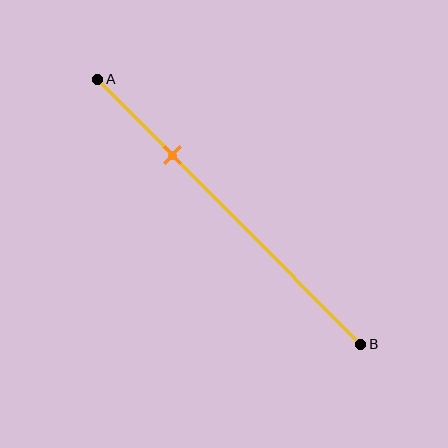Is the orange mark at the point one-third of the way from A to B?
No, the mark is at about 30% from A, not at the 33% one-third point.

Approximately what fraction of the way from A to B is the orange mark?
The orange mark is approximately 30% of the way from A to B.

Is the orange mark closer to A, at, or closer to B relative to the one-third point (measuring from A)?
The orange mark is closer to point A than the one-third point of segment AB.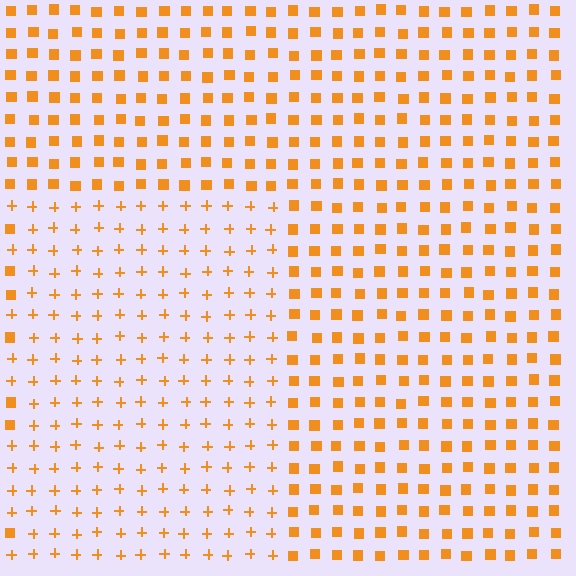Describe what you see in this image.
The image is filled with small orange elements arranged in a uniform grid. A rectangle-shaped region contains plus signs, while the surrounding area contains squares. The boundary is defined purely by the change in element shape.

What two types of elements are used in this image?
The image uses plus signs inside the rectangle region and squares outside it.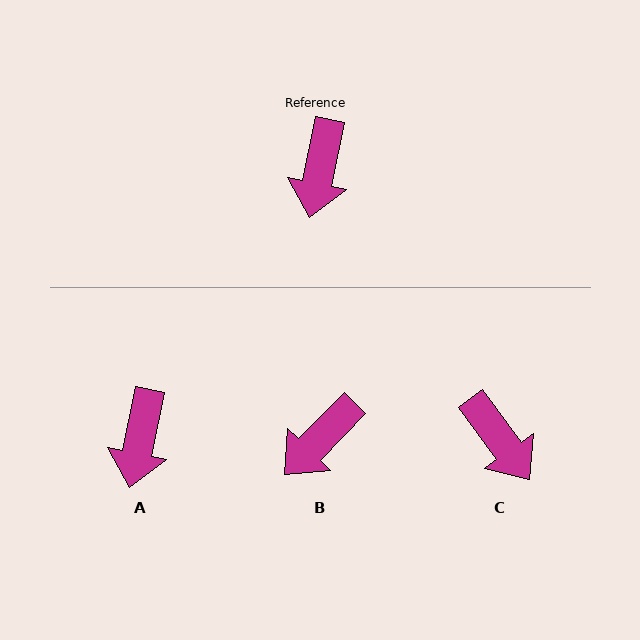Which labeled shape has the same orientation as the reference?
A.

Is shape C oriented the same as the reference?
No, it is off by about 48 degrees.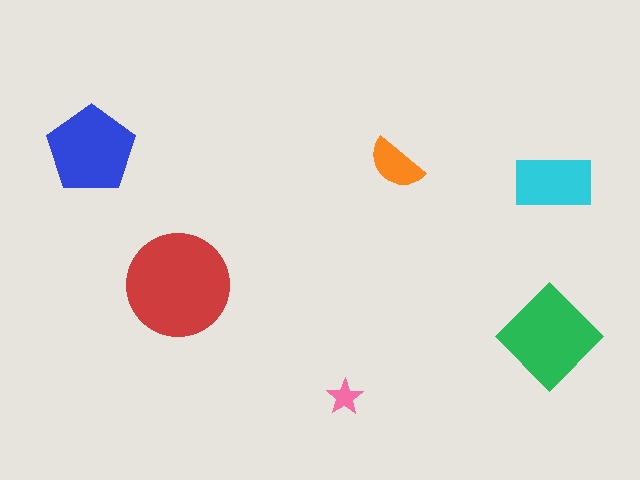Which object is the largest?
The red circle.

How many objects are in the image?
There are 6 objects in the image.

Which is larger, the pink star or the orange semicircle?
The orange semicircle.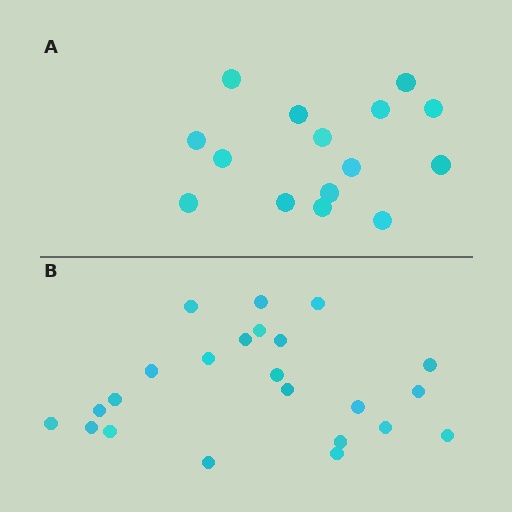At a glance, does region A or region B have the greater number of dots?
Region B (the bottom region) has more dots.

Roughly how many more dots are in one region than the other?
Region B has roughly 8 or so more dots than region A.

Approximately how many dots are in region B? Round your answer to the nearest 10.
About 20 dots. (The exact count is 23, which rounds to 20.)